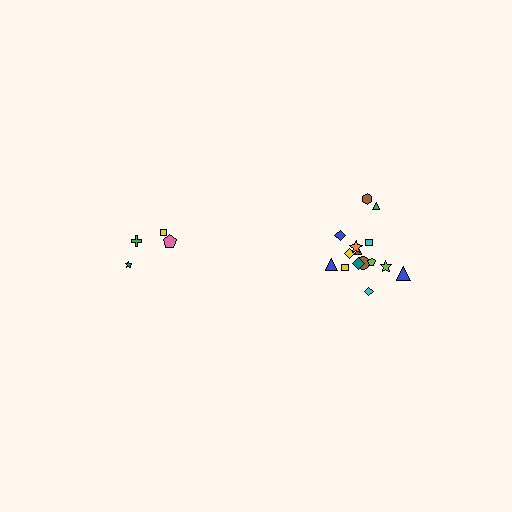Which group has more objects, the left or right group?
The right group.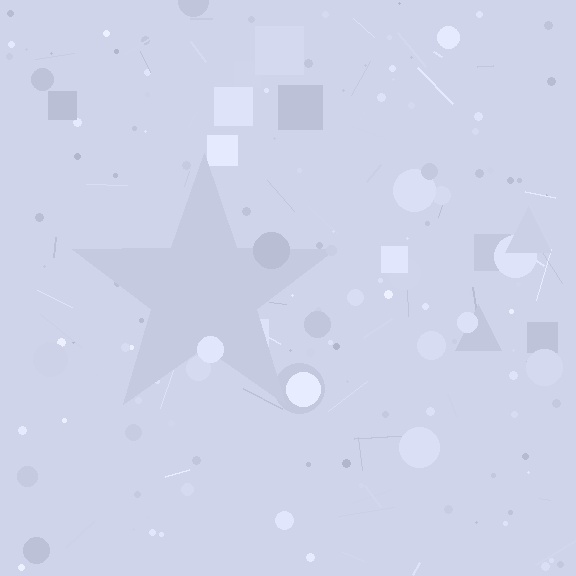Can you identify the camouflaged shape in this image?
The camouflaged shape is a star.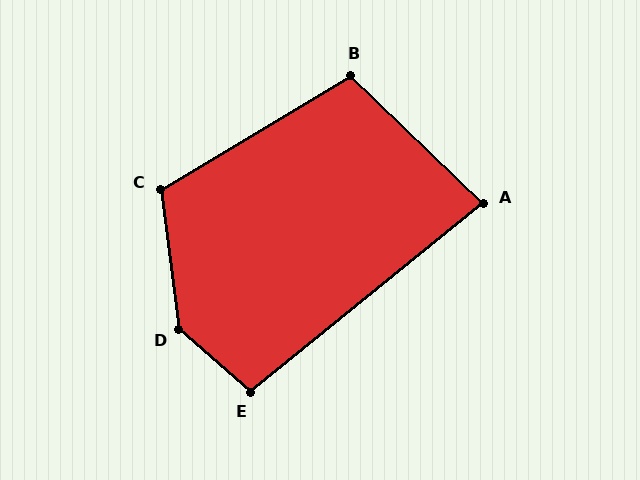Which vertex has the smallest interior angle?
A, at approximately 83 degrees.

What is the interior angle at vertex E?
Approximately 100 degrees (obtuse).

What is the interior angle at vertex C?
Approximately 114 degrees (obtuse).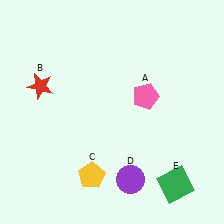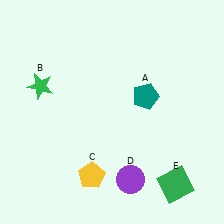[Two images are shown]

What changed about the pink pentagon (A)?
In Image 1, A is pink. In Image 2, it changed to teal.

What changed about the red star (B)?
In Image 1, B is red. In Image 2, it changed to green.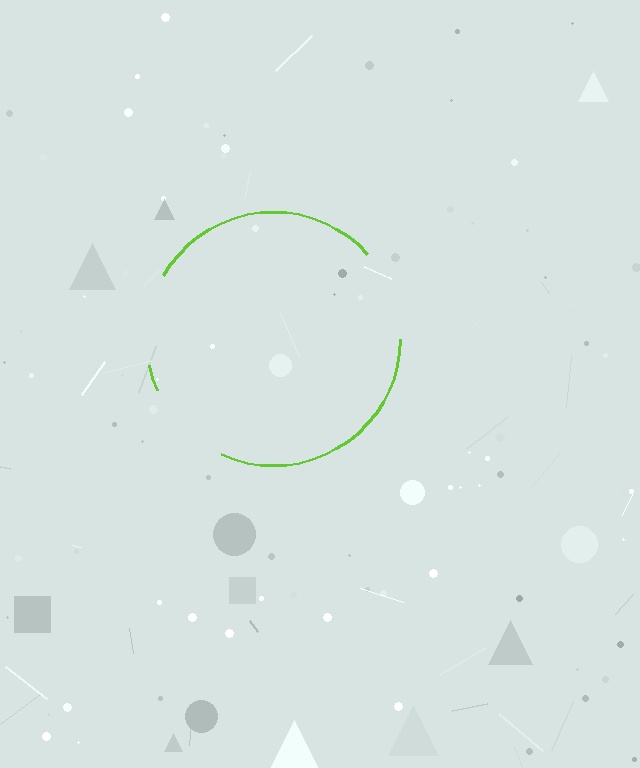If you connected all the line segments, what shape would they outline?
They would outline a circle.